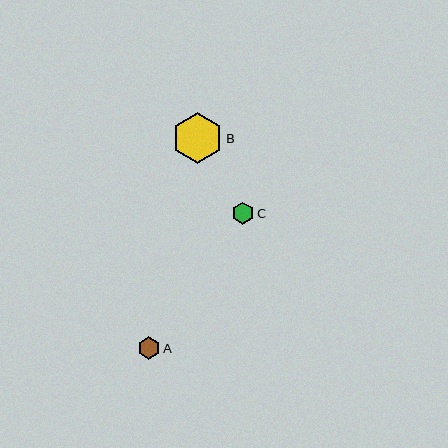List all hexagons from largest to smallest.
From largest to smallest: B, A, C.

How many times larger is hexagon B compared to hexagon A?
Hexagon B is approximately 2.3 times the size of hexagon A.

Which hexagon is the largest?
Hexagon B is the largest with a size of approximately 51 pixels.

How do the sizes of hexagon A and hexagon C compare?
Hexagon A and hexagon C are approximately the same size.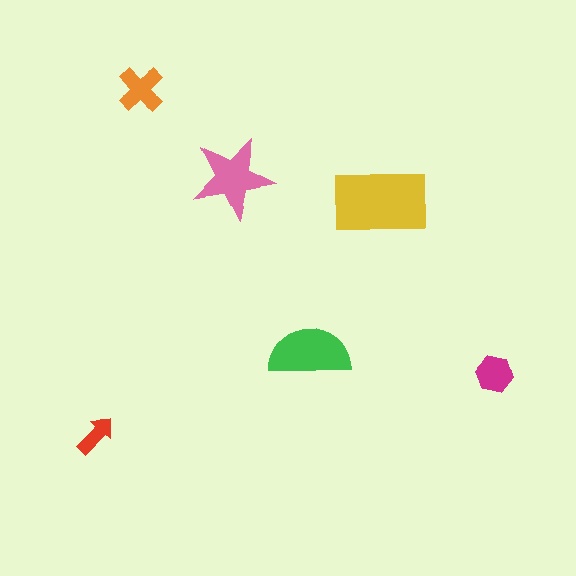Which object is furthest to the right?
The magenta hexagon is rightmost.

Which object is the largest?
The yellow rectangle.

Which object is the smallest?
The red arrow.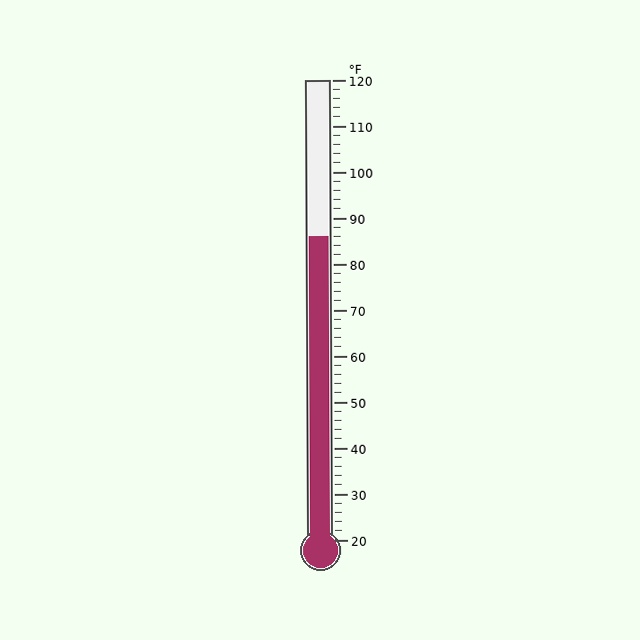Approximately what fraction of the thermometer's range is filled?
The thermometer is filled to approximately 65% of its range.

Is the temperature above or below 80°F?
The temperature is above 80°F.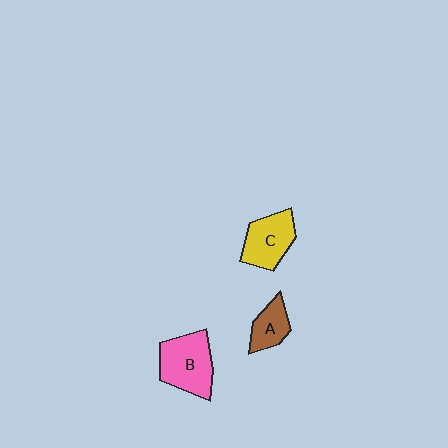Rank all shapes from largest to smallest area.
From largest to smallest: B (pink), C (yellow), A (brown).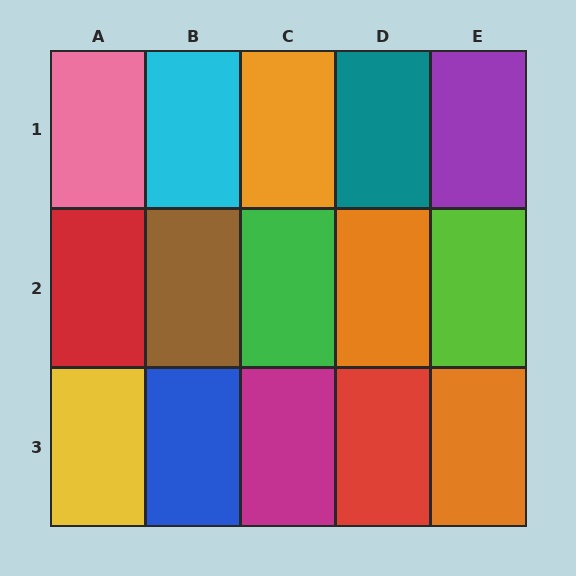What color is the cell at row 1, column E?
Purple.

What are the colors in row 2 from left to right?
Red, brown, green, orange, lime.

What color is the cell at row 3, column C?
Magenta.